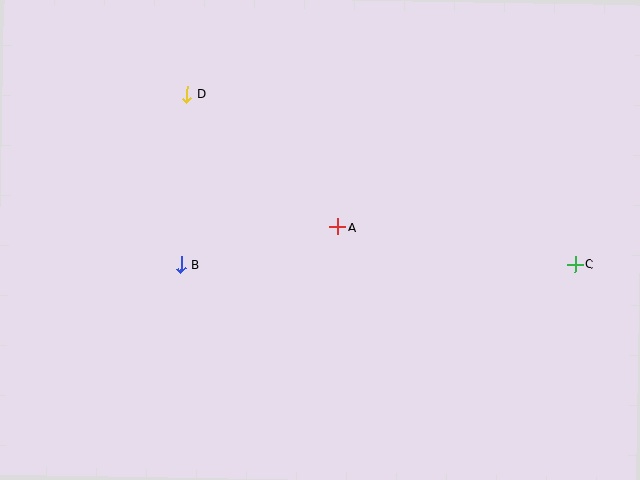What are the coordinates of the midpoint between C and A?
The midpoint between C and A is at (457, 246).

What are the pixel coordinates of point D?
Point D is at (187, 94).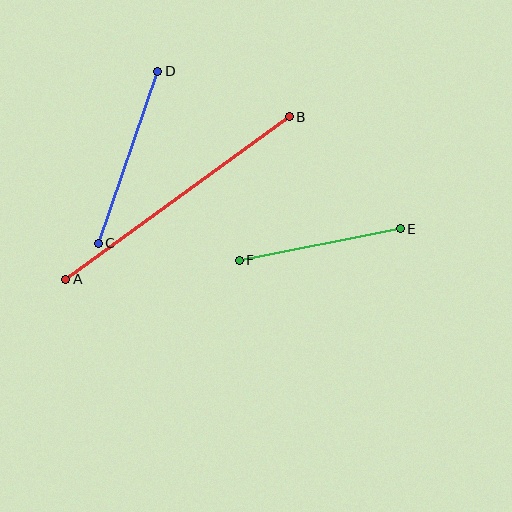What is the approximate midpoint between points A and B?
The midpoint is at approximately (177, 198) pixels.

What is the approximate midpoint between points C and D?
The midpoint is at approximately (128, 157) pixels.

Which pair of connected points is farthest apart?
Points A and B are farthest apart.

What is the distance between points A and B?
The distance is approximately 276 pixels.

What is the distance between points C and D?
The distance is approximately 182 pixels.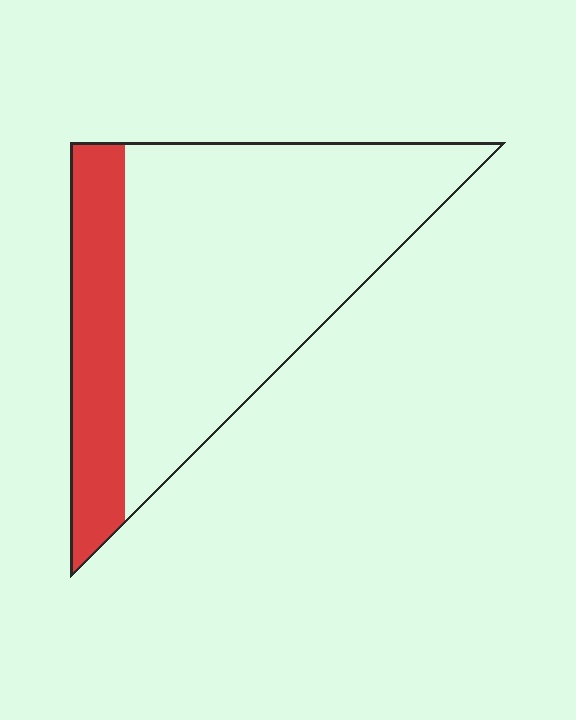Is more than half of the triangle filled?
No.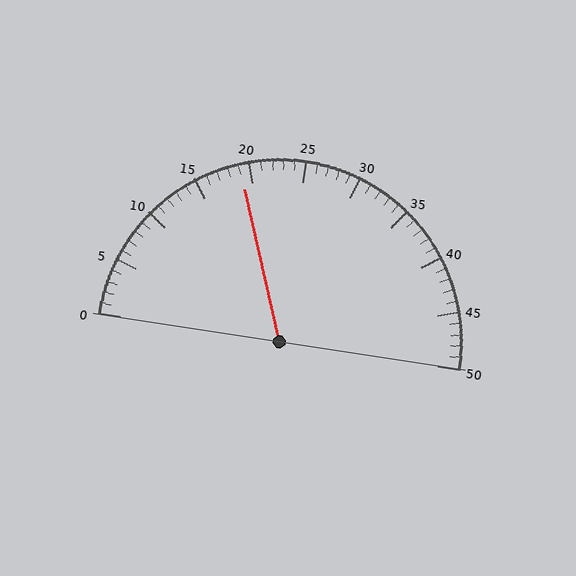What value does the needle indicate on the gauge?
The needle indicates approximately 19.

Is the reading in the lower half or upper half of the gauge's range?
The reading is in the lower half of the range (0 to 50).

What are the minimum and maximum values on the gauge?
The gauge ranges from 0 to 50.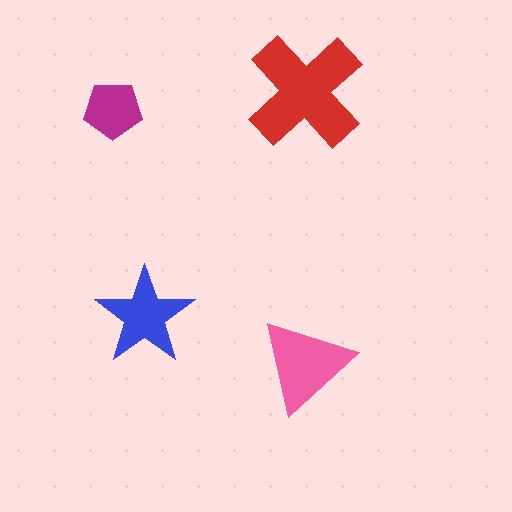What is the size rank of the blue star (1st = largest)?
3rd.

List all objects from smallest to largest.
The magenta pentagon, the blue star, the pink triangle, the red cross.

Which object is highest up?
The red cross is topmost.